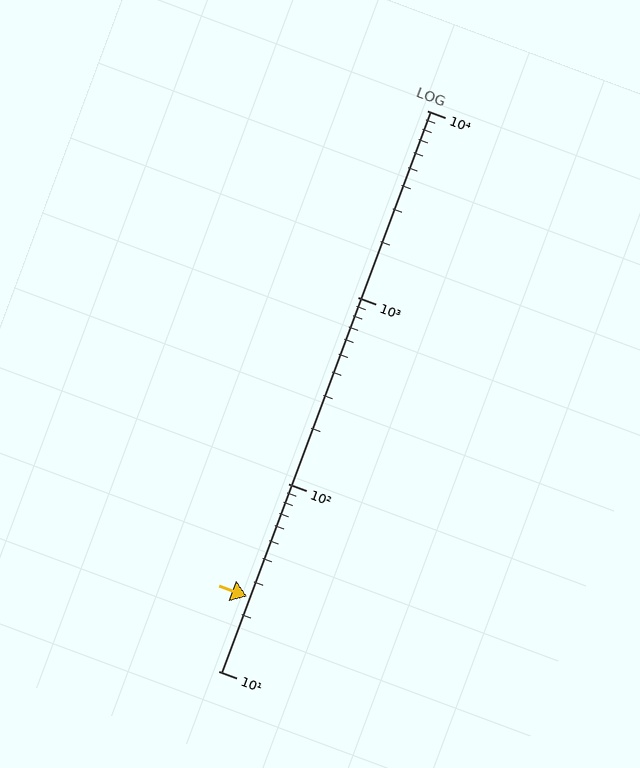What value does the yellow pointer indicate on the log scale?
The pointer indicates approximately 25.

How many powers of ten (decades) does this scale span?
The scale spans 3 decades, from 10 to 10000.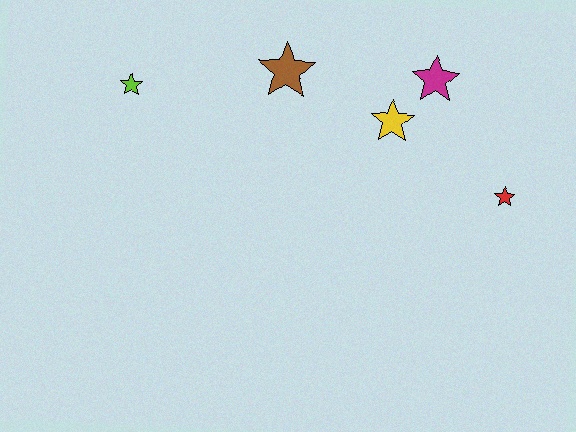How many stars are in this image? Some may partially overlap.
There are 5 stars.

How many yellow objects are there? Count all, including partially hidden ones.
There is 1 yellow object.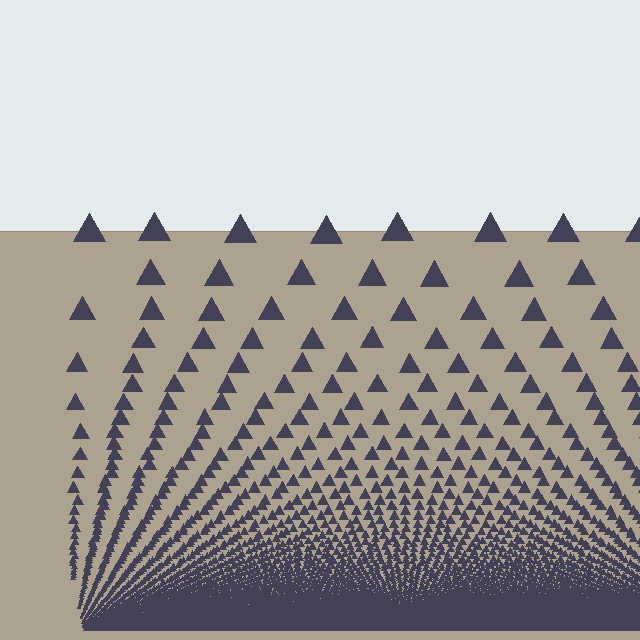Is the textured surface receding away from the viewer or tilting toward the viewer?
The surface appears to tilt toward the viewer. Texture elements get larger and sparser toward the top.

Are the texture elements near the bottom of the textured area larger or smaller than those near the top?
Smaller. The gradient is inverted — elements near the bottom are smaller and denser.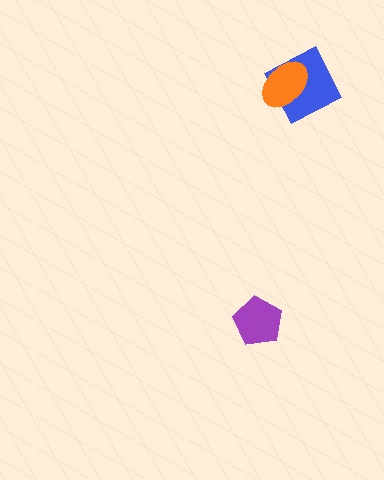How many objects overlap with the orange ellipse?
1 object overlaps with the orange ellipse.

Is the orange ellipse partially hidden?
No, no other shape covers it.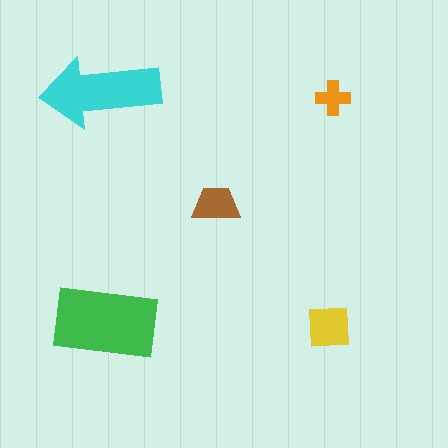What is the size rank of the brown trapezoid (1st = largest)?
4th.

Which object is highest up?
The cyan arrow is topmost.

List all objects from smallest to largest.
The orange cross, the brown trapezoid, the yellow square, the cyan arrow, the green rectangle.